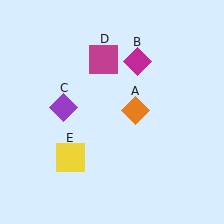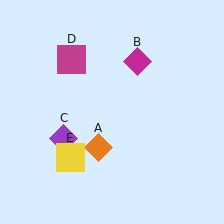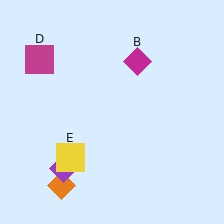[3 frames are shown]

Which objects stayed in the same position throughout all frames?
Magenta diamond (object B) and yellow square (object E) remained stationary.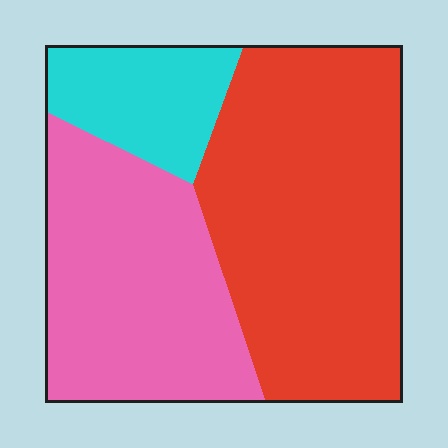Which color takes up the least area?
Cyan, at roughly 15%.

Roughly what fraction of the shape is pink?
Pink takes up about three eighths (3/8) of the shape.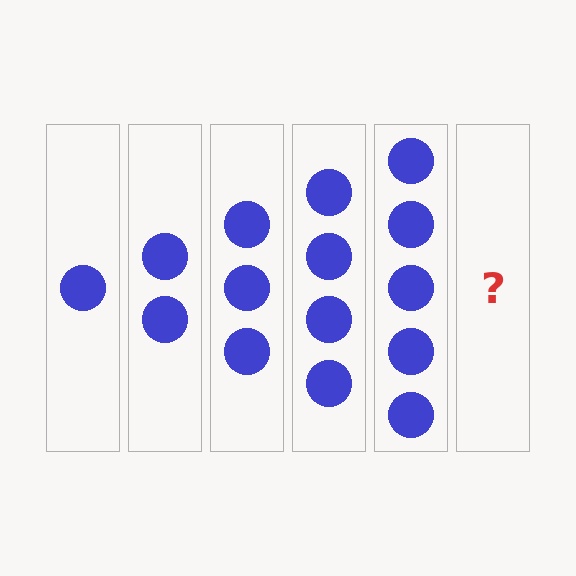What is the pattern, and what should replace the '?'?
The pattern is that each step adds one more circle. The '?' should be 6 circles.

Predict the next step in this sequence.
The next step is 6 circles.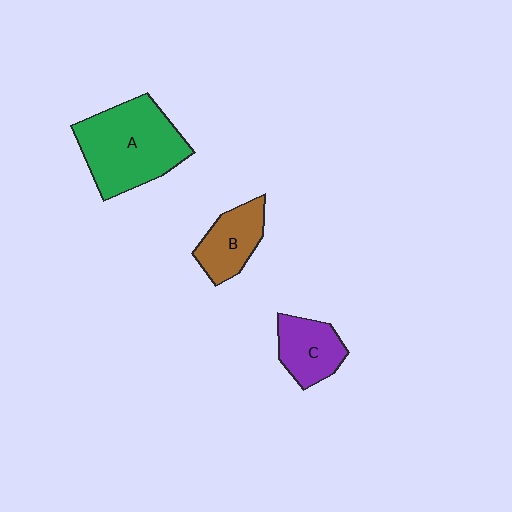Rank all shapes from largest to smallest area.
From largest to smallest: A (green), B (brown), C (purple).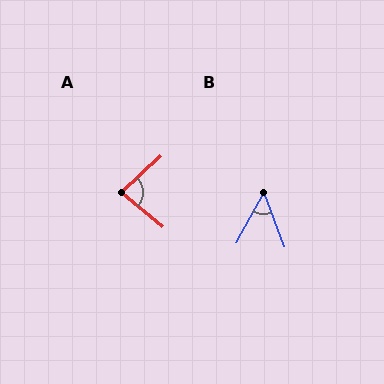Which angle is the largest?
A, at approximately 82 degrees.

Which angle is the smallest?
B, at approximately 49 degrees.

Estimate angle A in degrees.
Approximately 82 degrees.